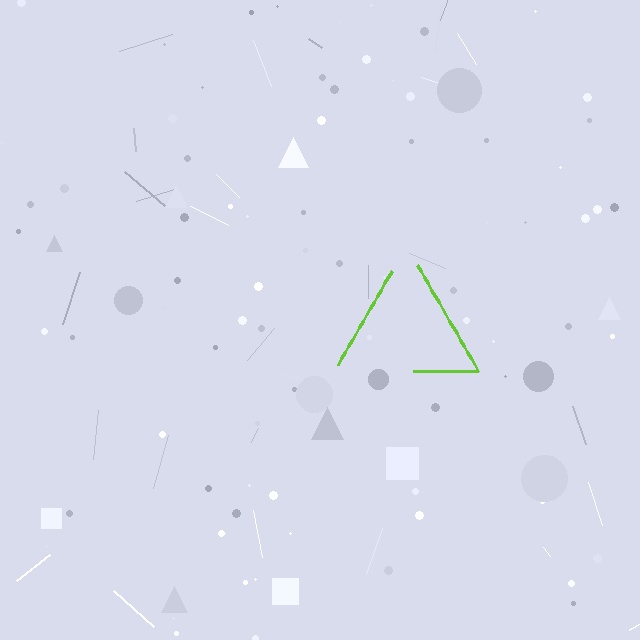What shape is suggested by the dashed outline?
The dashed outline suggests a triangle.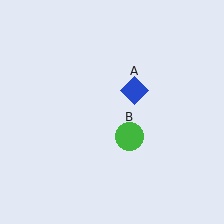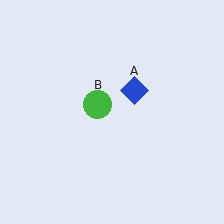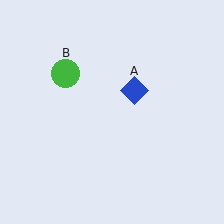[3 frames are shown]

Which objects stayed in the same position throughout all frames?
Blue diamond (object A) remained stationary.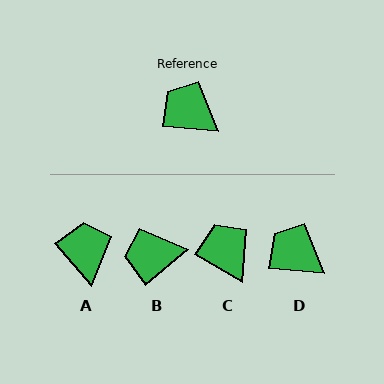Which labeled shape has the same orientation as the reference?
D.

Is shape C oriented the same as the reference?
No, it is off by about 26 degrees.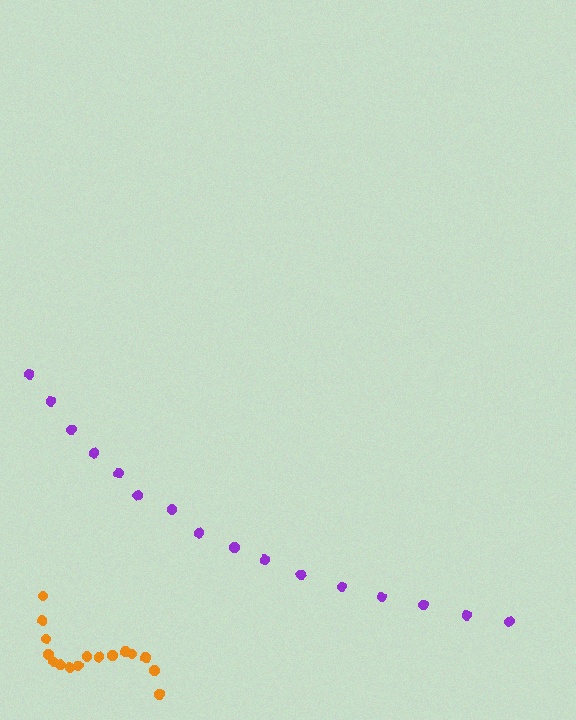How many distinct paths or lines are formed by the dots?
There are 2 distinct paths.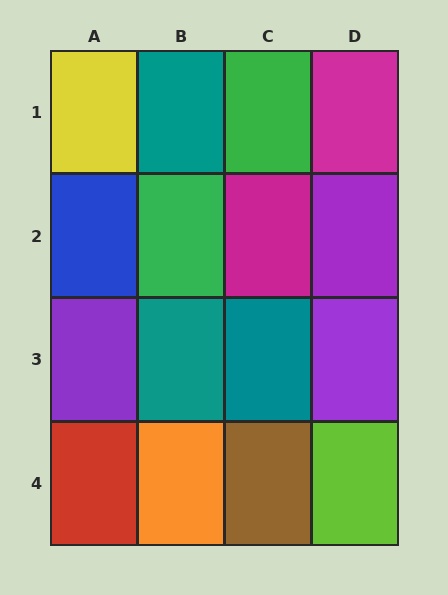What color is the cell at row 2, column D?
Purple.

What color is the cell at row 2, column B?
Green.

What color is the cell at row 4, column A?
Red.